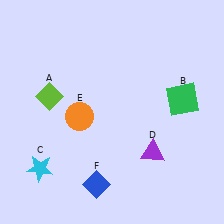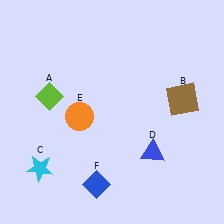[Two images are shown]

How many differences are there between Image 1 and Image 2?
There are 2 differences between the two images.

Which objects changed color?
B changed from green to brown. D changed from purple to blue.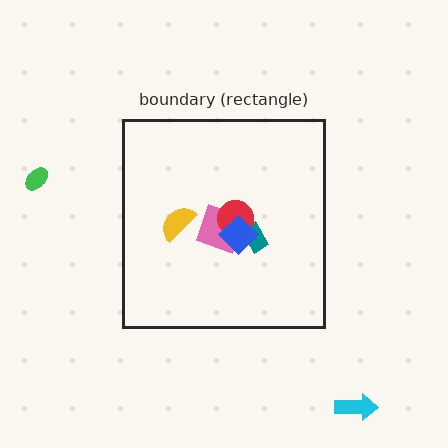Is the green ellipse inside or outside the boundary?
Outside.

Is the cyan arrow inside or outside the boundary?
Outside.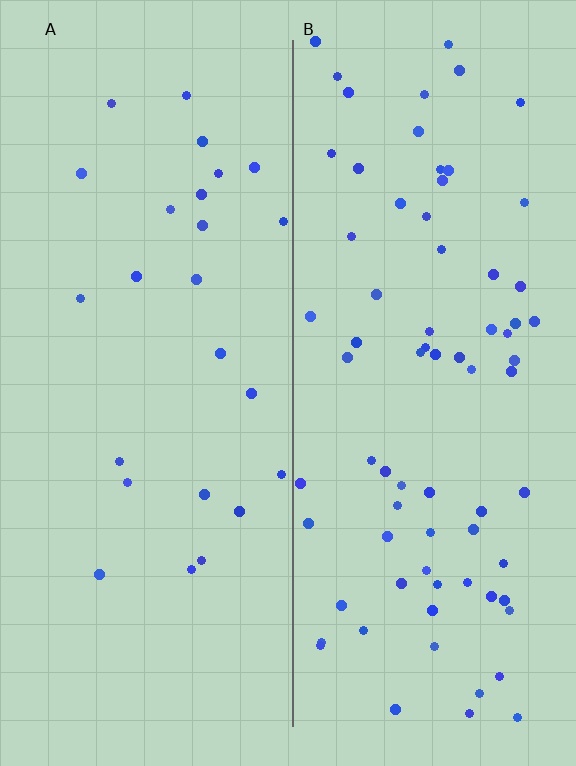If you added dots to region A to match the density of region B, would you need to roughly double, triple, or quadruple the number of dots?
Approximately triple.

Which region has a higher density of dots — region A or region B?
B (the right).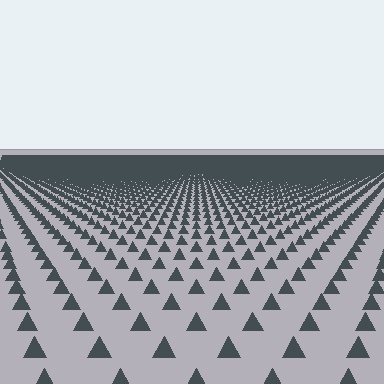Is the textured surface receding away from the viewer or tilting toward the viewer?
The surface is receding away from the viewer. Texture elements get smaller and denser toward the top.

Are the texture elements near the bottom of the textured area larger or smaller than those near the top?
Larger. Near the bottom, elements are closer to the viewer and appear at a bigger on-screen size.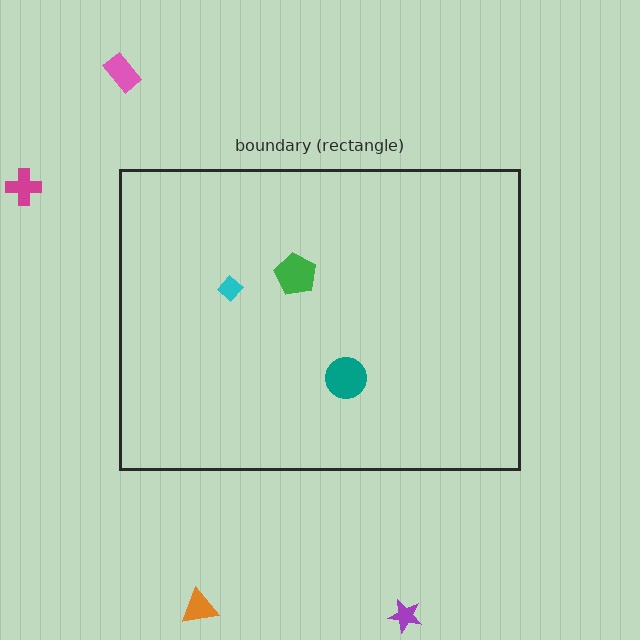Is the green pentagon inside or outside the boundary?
Inside.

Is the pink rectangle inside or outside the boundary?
Outside.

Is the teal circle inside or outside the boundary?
Inside.